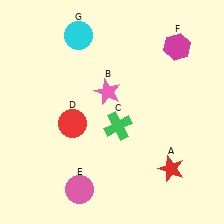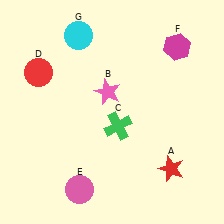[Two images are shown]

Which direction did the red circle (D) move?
The red circle (D) moved up.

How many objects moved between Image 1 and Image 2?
1 object moved between the two images.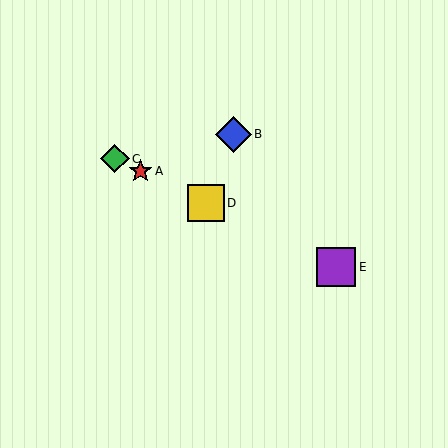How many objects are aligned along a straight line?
4 objects (A, C, D, E) are aligned along a straight line.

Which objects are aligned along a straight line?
Objects A, C, D, E are aligned along a straight line.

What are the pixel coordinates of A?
Object A is at (140, 171).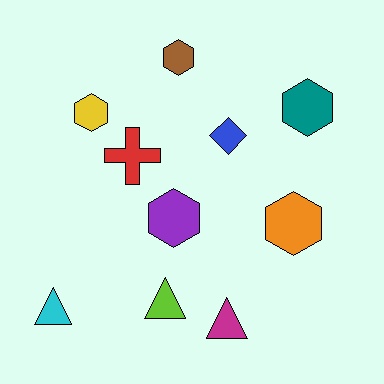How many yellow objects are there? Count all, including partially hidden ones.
There is 1 yellow object.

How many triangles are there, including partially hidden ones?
There are 3 triangles.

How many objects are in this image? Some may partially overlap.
There are 10 objects.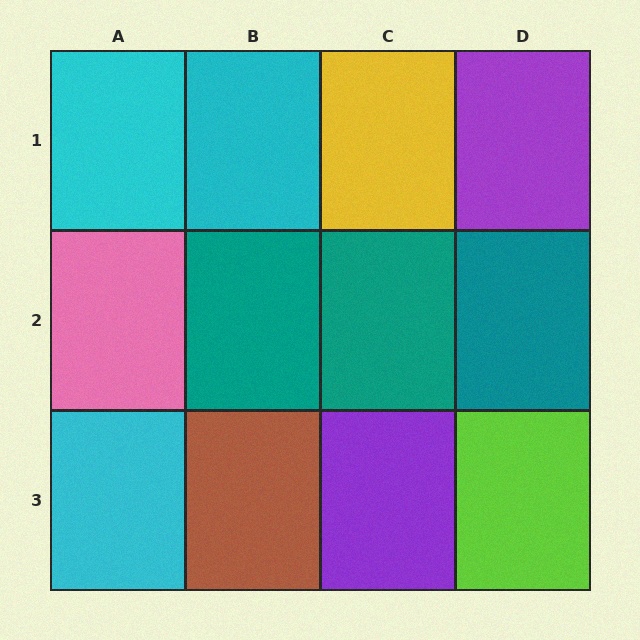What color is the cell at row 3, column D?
Lime.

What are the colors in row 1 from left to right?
Cyan, cyan, yellow, purple.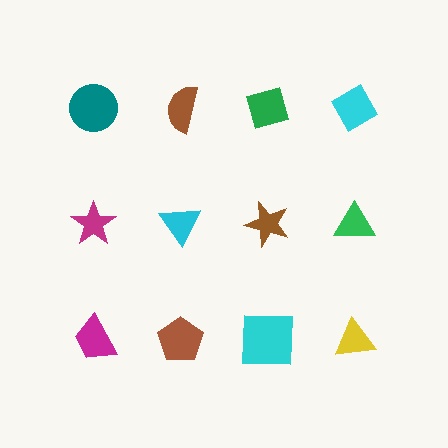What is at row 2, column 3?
A brown star.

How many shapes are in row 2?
4 shapes.